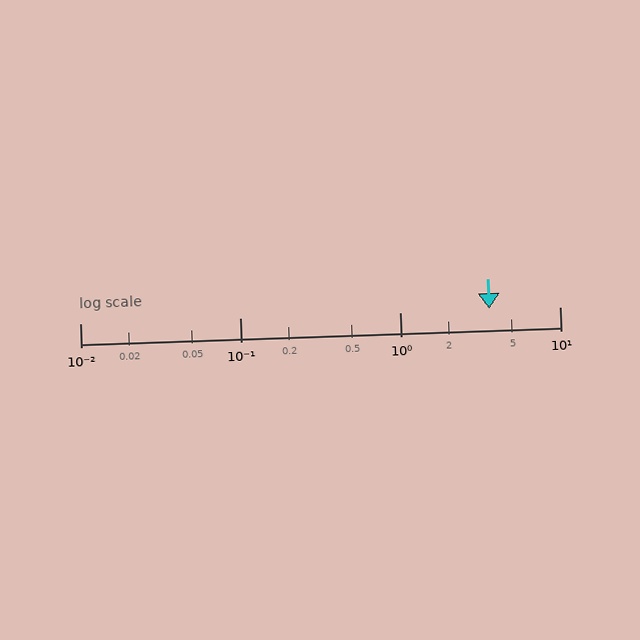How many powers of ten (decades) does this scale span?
The scale spans 3 decades, from 0.01 to 10.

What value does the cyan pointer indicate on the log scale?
The pointer indicates approximately 3.6.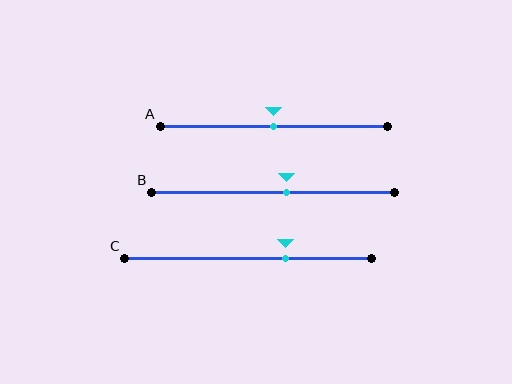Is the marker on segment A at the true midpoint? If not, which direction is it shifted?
Yes, the marker on segment A is at the true midpoint.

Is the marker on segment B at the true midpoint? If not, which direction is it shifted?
No, the marker on segment B is shifted to the right by about 6% of the segment length.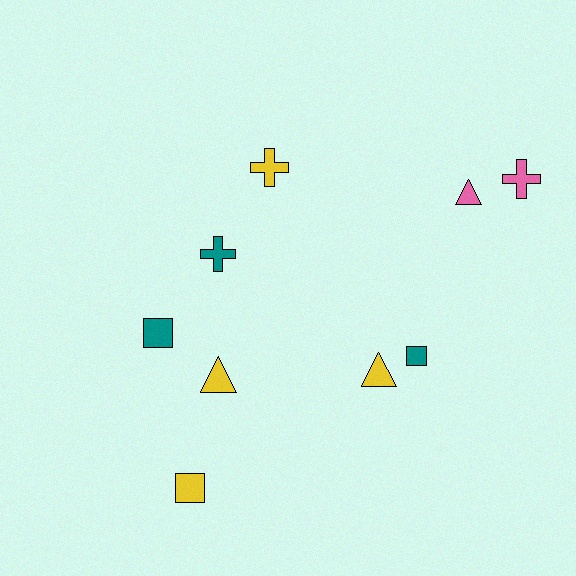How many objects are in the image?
There are 9 objects.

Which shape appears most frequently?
Cross, with 3 objects.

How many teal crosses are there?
There is 1 teal cross.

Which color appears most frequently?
Yellow, with 4 objects.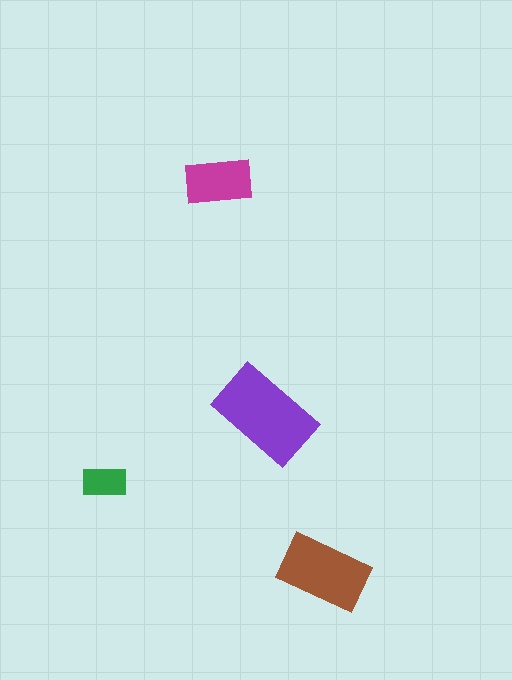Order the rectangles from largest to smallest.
the purple one, the brown one, the magenta one, the green one.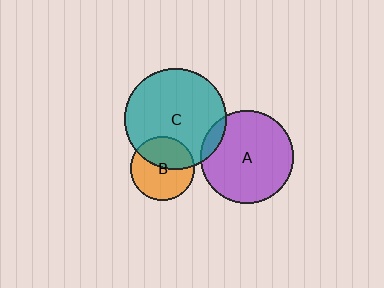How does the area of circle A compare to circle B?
Approximately 2.2 times.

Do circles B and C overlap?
Yes.